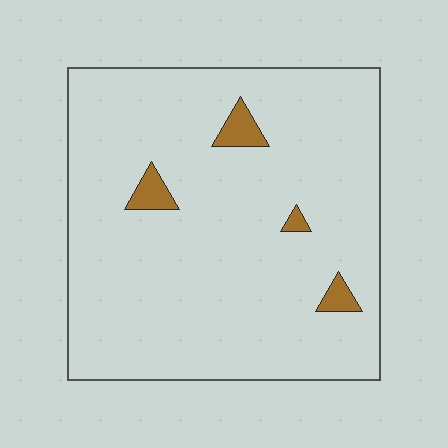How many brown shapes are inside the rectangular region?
4.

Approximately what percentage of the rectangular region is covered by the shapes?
Approximately 5%.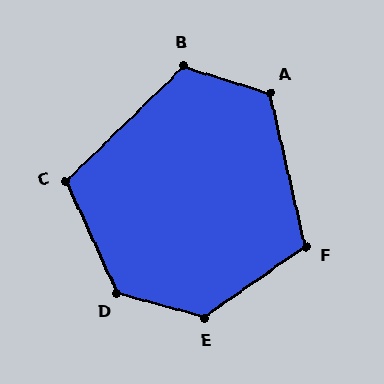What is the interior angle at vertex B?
Approximately 118 degrees (obtuse).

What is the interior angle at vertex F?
Approximately 112 degrees (obtuse).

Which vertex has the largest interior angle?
D, at approximately 130 degrees.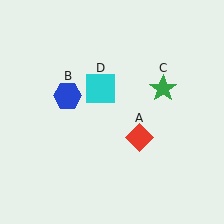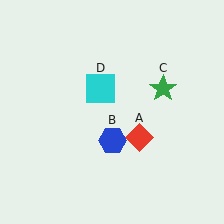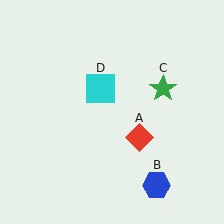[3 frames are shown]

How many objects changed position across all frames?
1 object changed position: blue hexagon (object B).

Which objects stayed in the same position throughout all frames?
Red diamond (object A) and green star (object C) and cyan square (object D) remained stationary.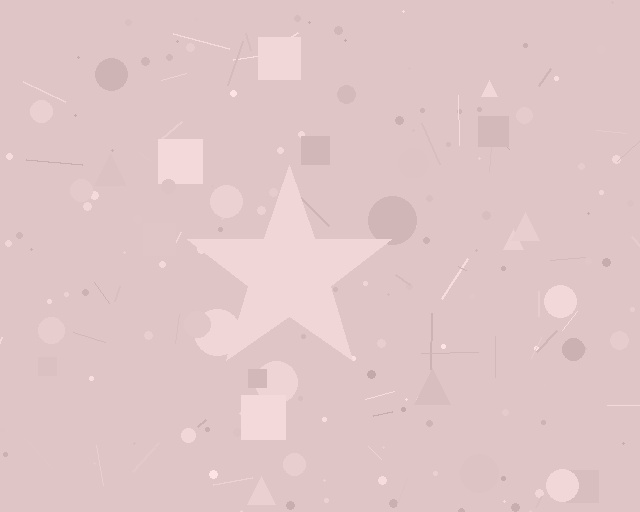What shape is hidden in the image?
A star is hidden in the image.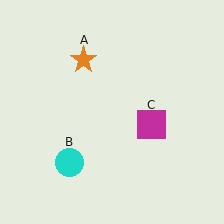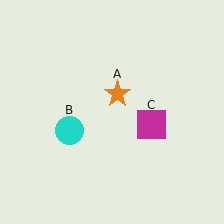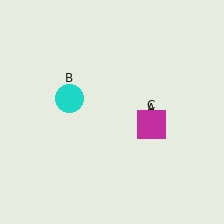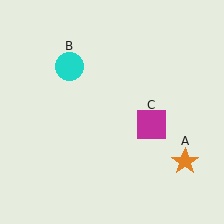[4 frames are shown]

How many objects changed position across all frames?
2 objects changed position: orange star (object A), cyan circle (object B).